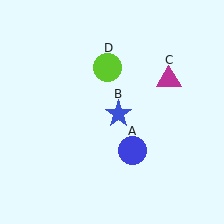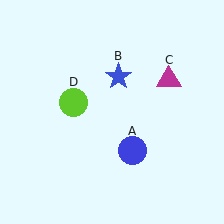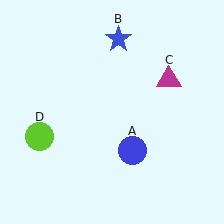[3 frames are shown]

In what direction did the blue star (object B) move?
The blue star (object B) moved up.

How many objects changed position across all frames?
2 objects changed position: blue star (object B), lime circle (object D).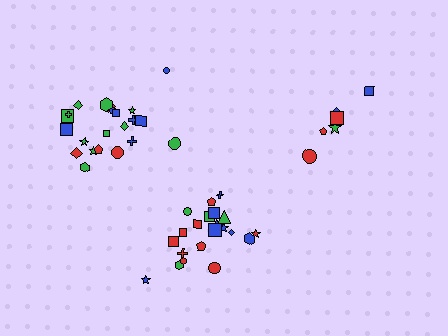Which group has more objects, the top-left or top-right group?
The top-left group.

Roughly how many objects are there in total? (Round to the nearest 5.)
Roughly 50 objects in total.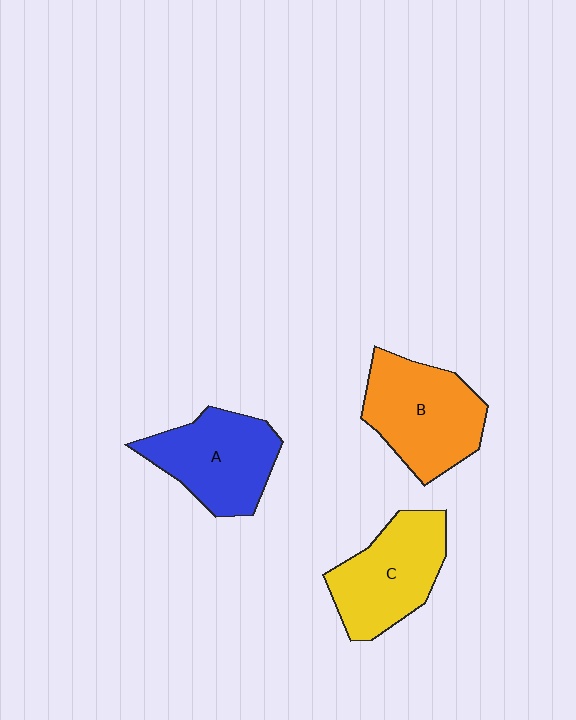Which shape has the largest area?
Shape B (orange).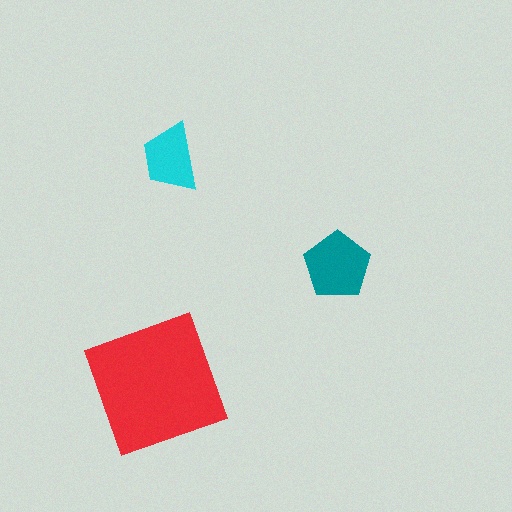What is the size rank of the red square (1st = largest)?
1st.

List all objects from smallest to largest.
The cyan trapezoid, the teal pentagon, the red square.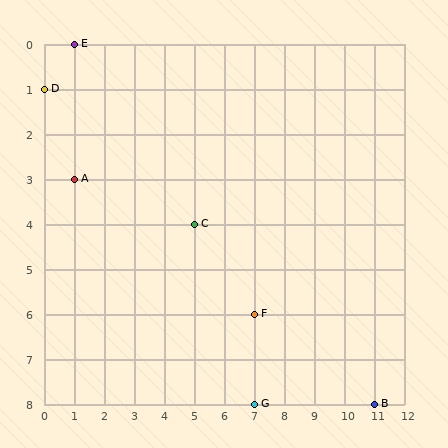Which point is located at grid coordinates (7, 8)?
Point G is at (7, 8).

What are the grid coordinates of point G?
Point G is at grid coordinates (7, 8).